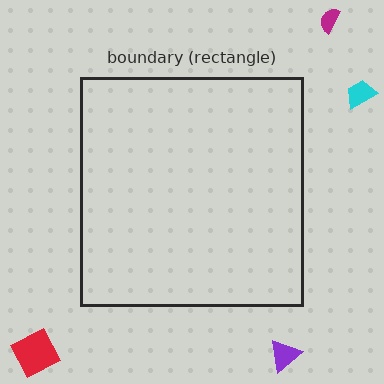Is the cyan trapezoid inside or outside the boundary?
Outside.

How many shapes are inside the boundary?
0 inside, 4 outside.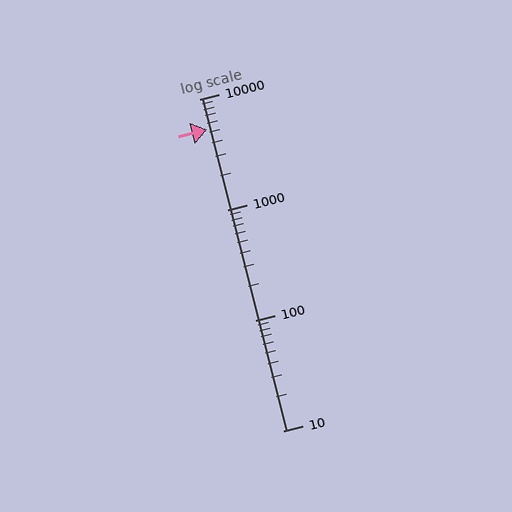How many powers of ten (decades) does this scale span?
The scale spans 3 decades, from 10 to 10000.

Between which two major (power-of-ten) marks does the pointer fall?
The pointer is between 1000 and 10000.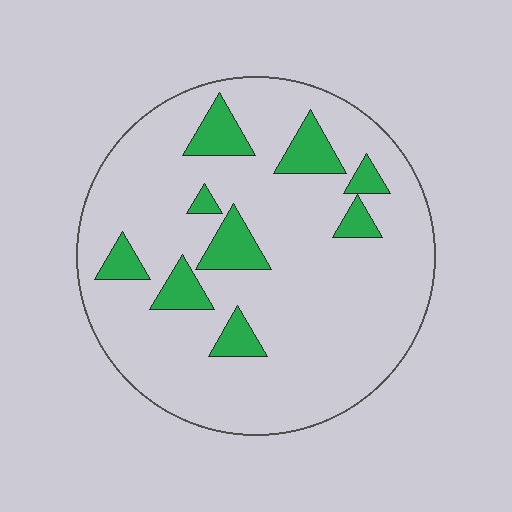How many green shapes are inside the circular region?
9.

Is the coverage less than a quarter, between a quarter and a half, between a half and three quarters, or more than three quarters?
Less than a quarter.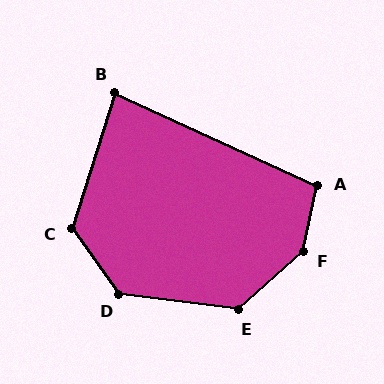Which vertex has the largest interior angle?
F, at approximately 144 degrees.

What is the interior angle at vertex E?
Approximately 131 degrees (obtuse).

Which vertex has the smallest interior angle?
B, at approximately 83 degrees.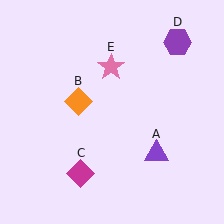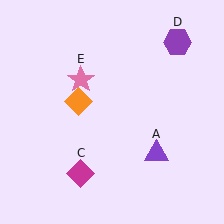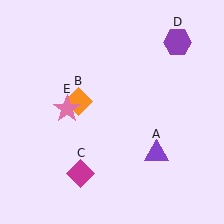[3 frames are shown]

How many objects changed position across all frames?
1 object changed position: pink star (object E).